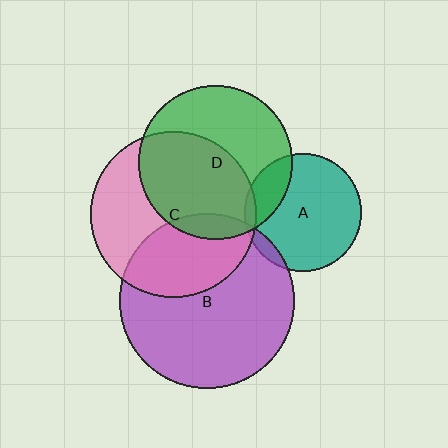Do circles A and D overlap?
Yes.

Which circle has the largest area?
Circle B (purple).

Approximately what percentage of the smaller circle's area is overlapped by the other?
Approximately 20%.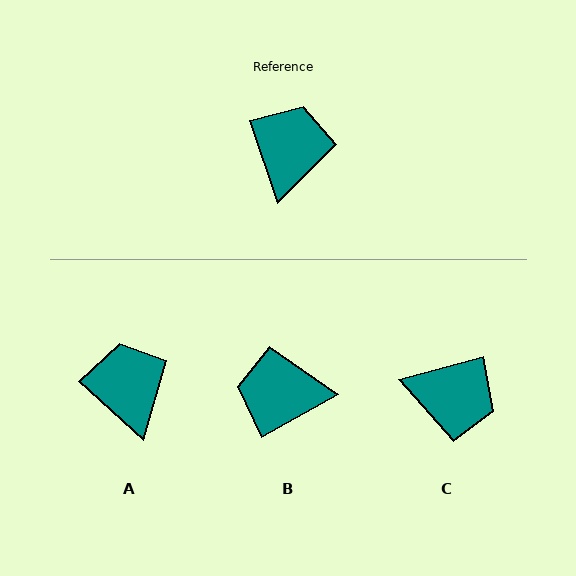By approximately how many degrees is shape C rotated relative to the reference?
Approximately 94 degrees clockwise.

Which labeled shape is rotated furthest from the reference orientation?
B, about 101 degrees away.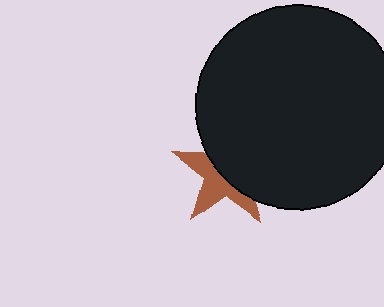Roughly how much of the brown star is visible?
About half of it is visible (roughly 45%).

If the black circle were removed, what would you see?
You would see the complete brown star.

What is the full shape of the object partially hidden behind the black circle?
The partially hidden object is a brown star.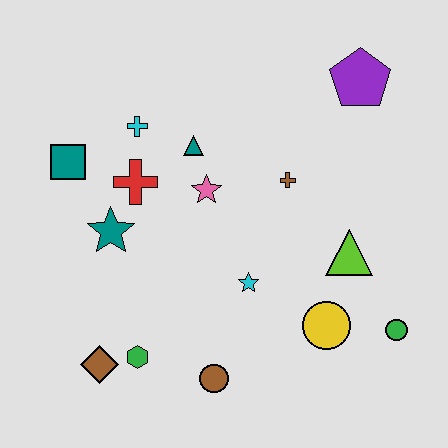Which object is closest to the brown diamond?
The green hexagon is closest to the brown diamond.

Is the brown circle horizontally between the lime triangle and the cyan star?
No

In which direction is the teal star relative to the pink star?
The teal star is to the left of the pink star.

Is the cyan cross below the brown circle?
No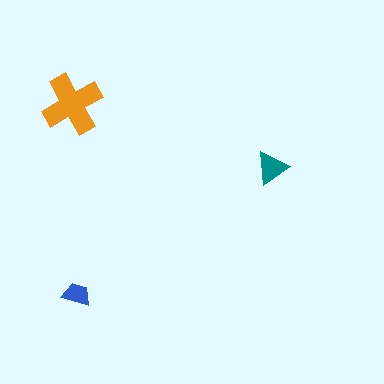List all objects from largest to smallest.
The orange cross, the teal triangle, the blue trapezoid.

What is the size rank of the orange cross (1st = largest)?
1st.